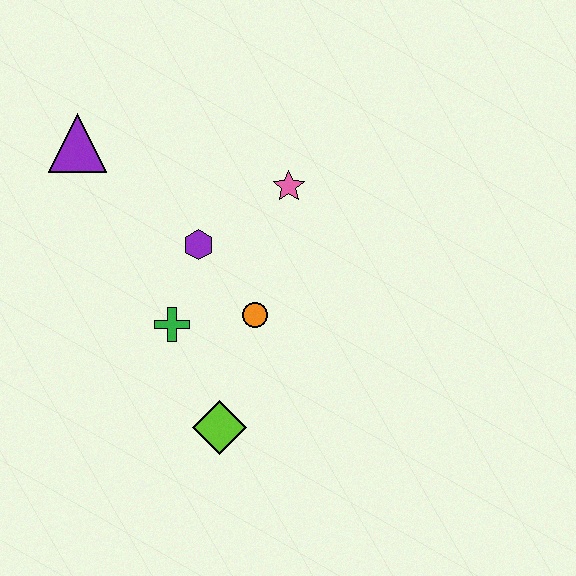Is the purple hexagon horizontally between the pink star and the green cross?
Yes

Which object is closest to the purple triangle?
The purple hexagon is closest to the purple triangle.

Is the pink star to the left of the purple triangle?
No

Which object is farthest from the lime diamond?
The purple triangle is farthest from the lime diamond.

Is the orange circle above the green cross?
Yes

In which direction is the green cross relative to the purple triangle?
The green cross is below the purple triangle.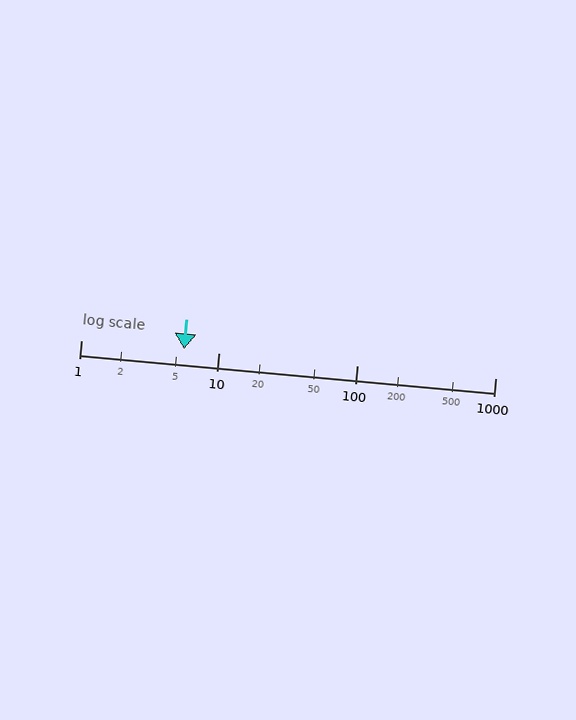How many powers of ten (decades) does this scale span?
The scale spans 3 decades, from 1 to 1000.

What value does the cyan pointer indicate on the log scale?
The pointer indicates approximately 5.6.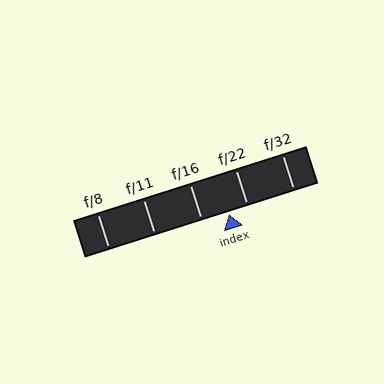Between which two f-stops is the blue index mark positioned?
The index mark is between f/16 and f/22.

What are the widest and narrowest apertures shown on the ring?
The widest aperture shown is f/8 and the narrowest is f/32.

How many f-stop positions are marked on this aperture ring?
There are 5 f-stop positions marked.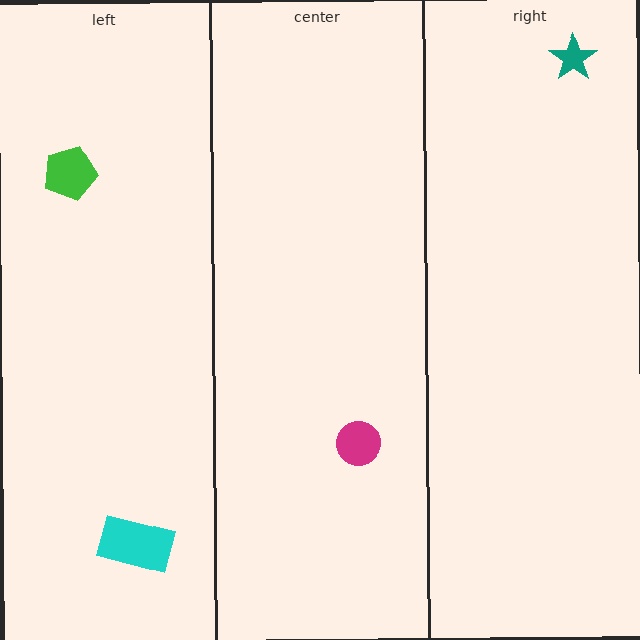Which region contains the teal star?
The right region.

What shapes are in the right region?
The teal star.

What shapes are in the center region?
The magenta circle.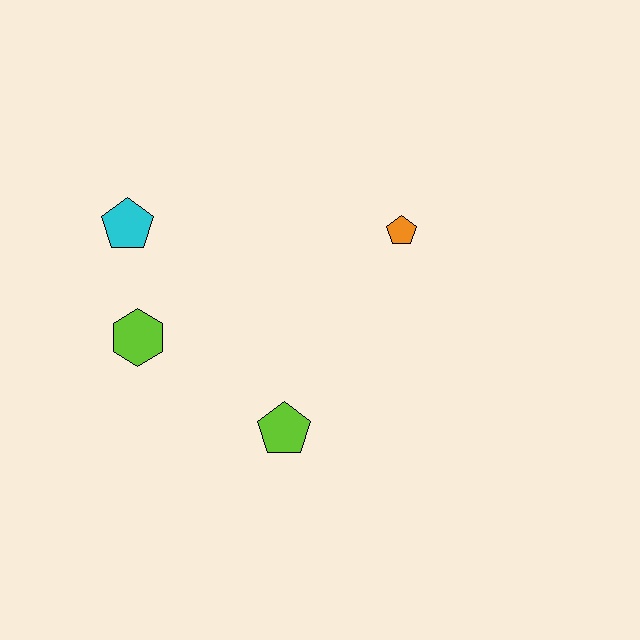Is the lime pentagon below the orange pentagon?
Yes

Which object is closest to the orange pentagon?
The lime pentagon is closest to the orange pentagon.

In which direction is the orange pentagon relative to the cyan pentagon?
The orange pentagon is to the right of the cyan pentagon.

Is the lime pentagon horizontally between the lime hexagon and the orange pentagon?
Yes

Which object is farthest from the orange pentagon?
The lime hexagon is farthest from the orange pentagon.